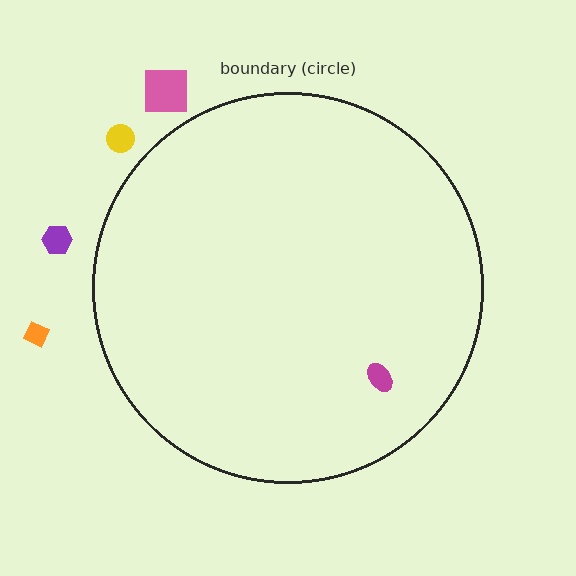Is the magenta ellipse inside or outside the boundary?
Inside.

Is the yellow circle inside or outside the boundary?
Outside.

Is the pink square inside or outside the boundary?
Outside.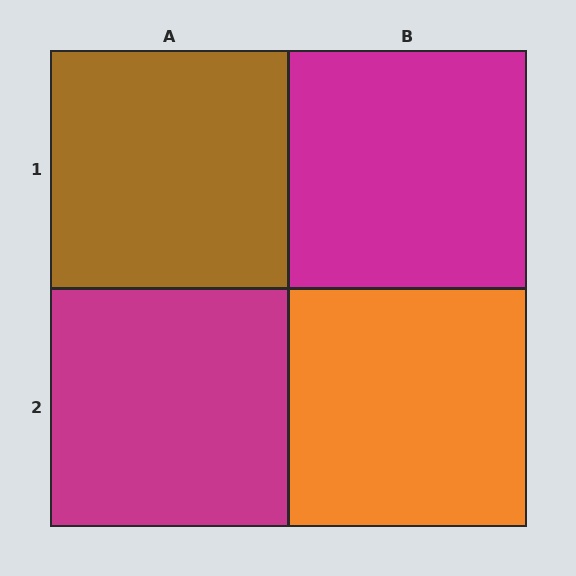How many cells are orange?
1 cell is orange.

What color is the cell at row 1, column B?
Magenta.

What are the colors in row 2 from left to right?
Magenta, orange.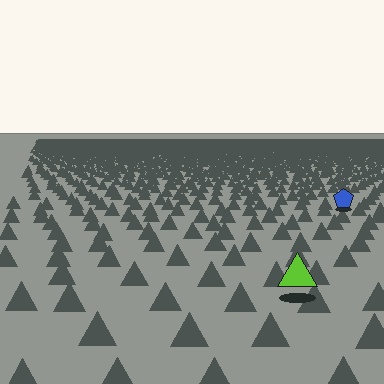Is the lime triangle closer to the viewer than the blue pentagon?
Yes. The lime triangle is closer — you can tell from the texture gradient: the ground texture is coarser near it.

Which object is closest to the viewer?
The lime triangle is closest. The texture marks near it are larger and more spread out.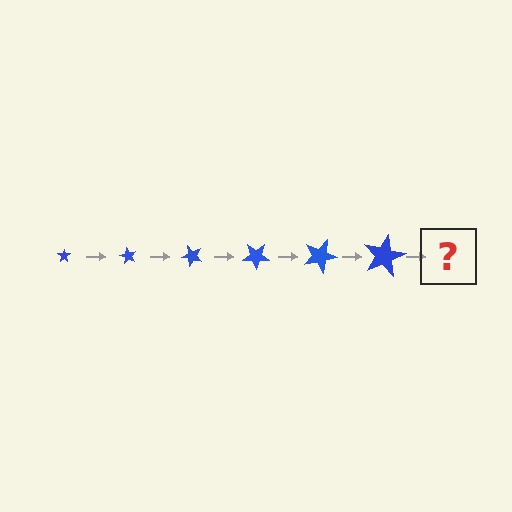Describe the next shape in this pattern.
It should be a star, larger than the previous one and rotated 360 degrees from the start.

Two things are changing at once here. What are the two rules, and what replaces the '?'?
The two rules are that the star grows larger each step and it rotates 60 degrees each step. The '?' should be a star, larger than the previous one and rotated 360 degrees from the start.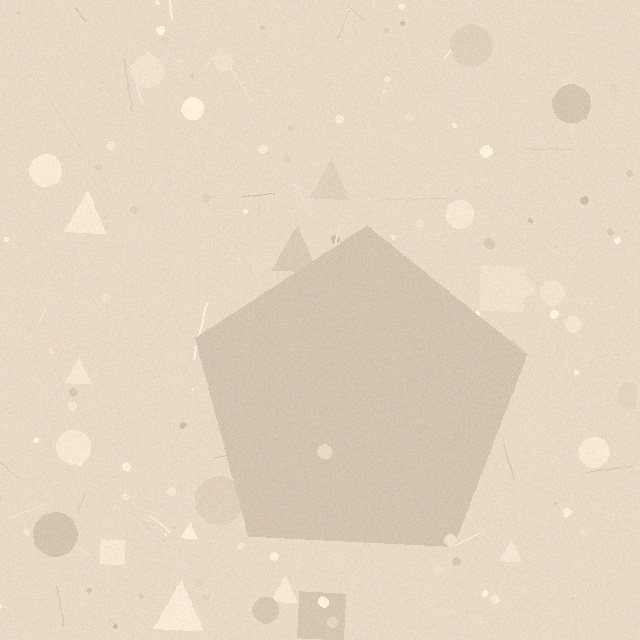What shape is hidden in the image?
A pentagon is hidden in the image.